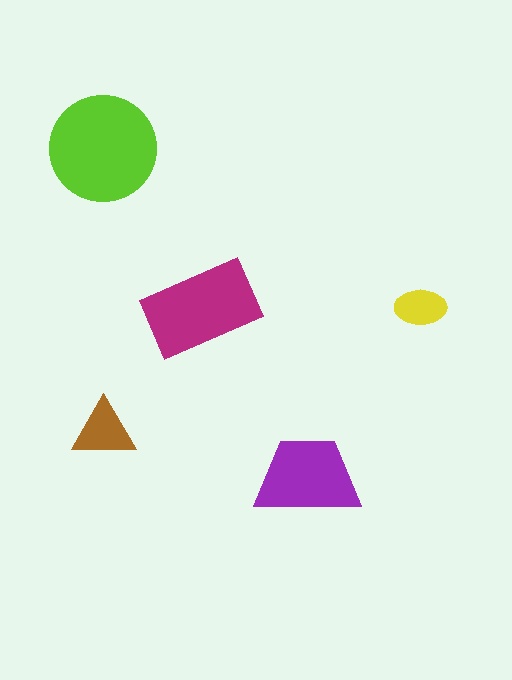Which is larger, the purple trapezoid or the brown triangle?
The purple trapezoid.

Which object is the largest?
The lime circle.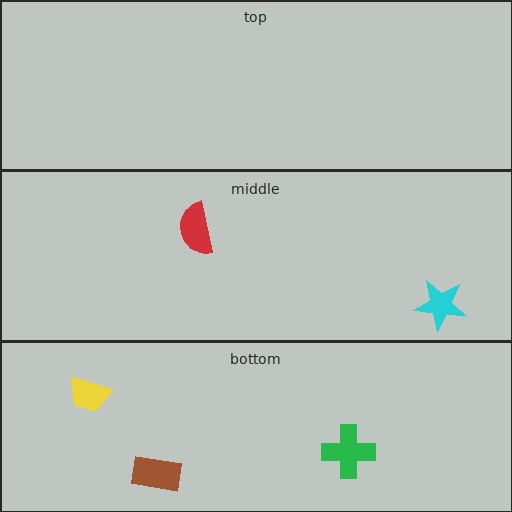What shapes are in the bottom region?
The brown rectangle, the green cross, the yellow trapezoid.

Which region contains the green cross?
The bottom region.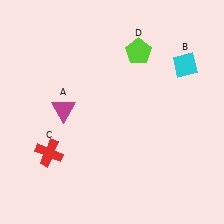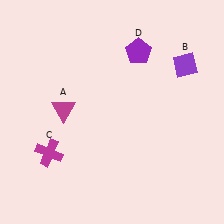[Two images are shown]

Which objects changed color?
B changed from cyan to purple. C changed from red to magenta. D changed from lime to purple.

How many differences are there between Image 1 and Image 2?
There are 3 differences between the two images.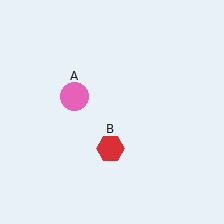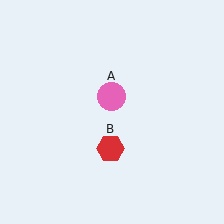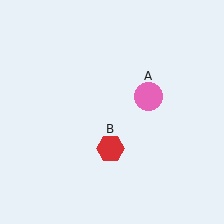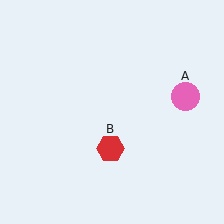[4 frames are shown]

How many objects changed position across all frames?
1 object changed position: pink circle (object A).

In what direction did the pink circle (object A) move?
The pink circle (object A) moved right.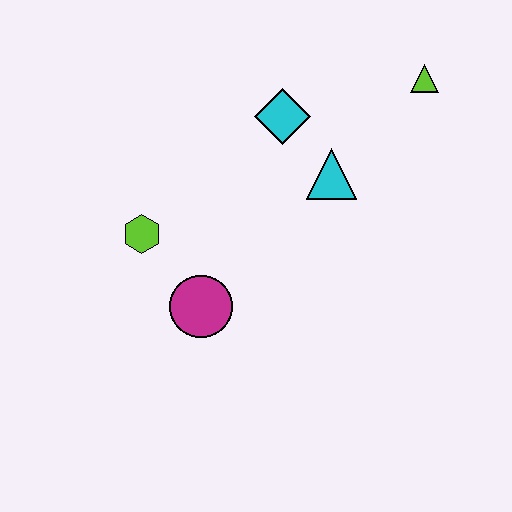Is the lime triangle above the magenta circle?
Yes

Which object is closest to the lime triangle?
The cyan triangle is closest to the lime triangle.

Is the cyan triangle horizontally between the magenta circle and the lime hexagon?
No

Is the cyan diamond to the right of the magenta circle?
Yes